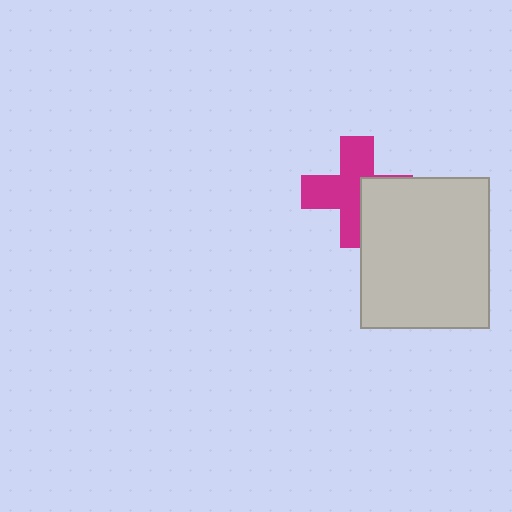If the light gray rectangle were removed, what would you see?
You would see the complete magenta cross.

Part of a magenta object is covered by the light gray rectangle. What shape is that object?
It is a cross.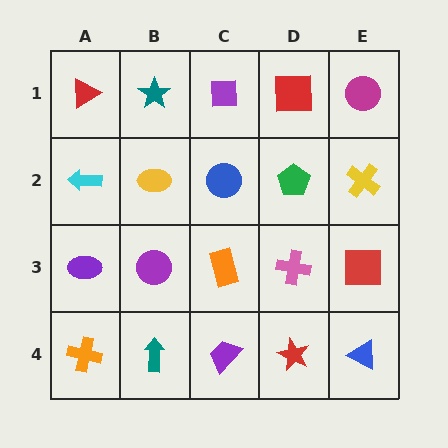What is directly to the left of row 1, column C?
A teal star.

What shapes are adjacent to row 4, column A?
A purple ellipse (row 3, column A), a teal arrow (row 4, column B).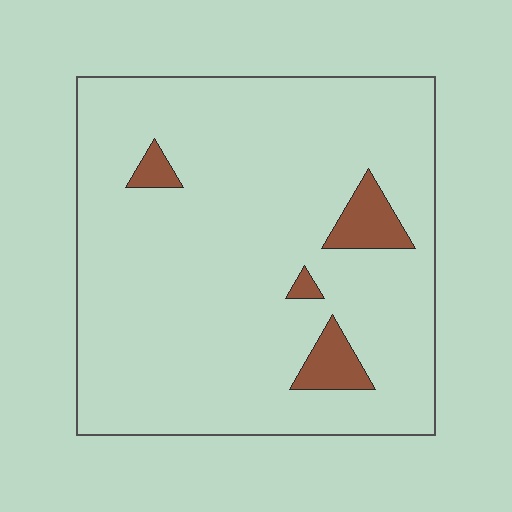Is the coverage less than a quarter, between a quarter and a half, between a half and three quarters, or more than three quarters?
Less than a quarter.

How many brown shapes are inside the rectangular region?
4.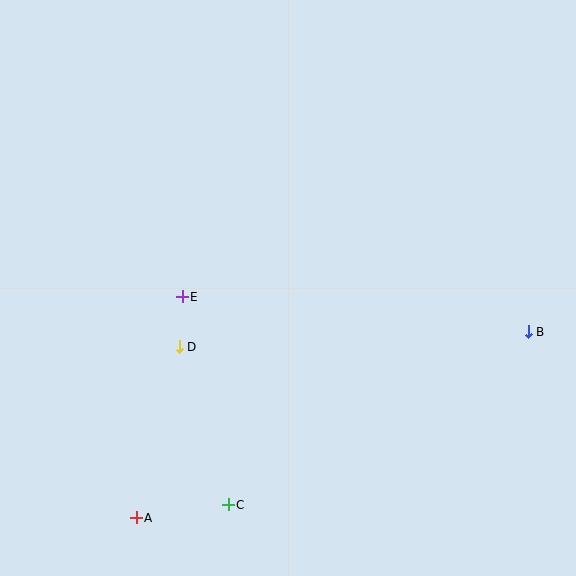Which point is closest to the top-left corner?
Point E is closest to the top-left corner.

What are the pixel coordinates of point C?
Point C is at (228, 505).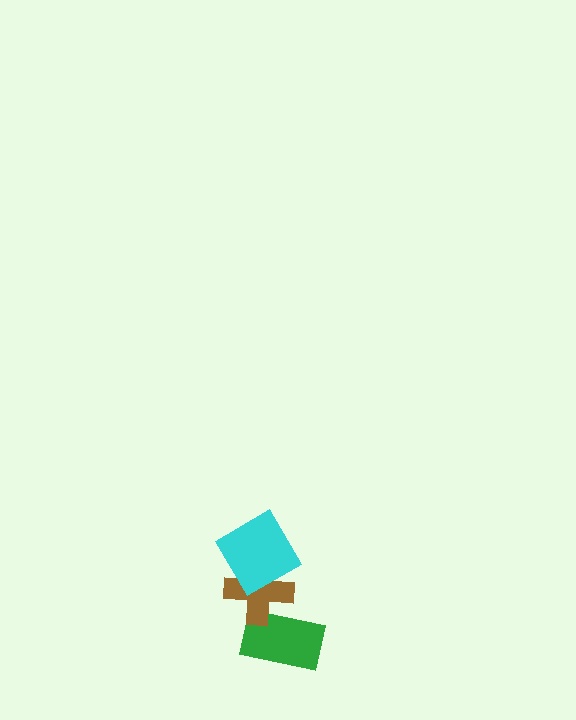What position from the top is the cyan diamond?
The cyan diamond is 1st from the top.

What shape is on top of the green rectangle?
The brown cross is on top of the green rectangle.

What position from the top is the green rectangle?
The green rectangle is 3rd from the top.